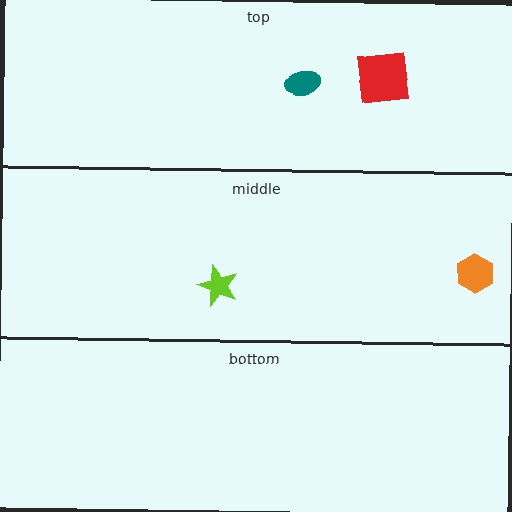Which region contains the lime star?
The middle region.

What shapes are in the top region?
The red square, the teal ellipse.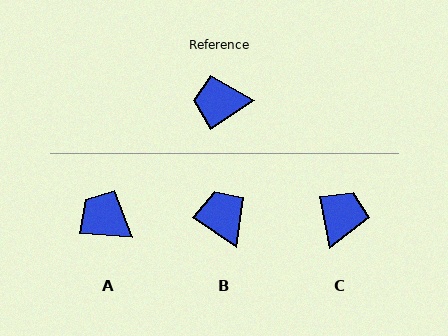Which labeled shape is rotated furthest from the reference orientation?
C, about 113 degrees away.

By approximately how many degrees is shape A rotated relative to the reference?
Approximately 38 degrees clockwise.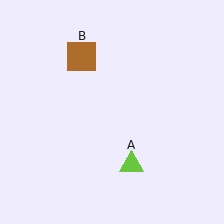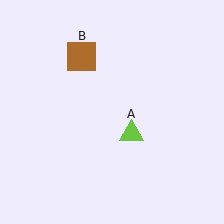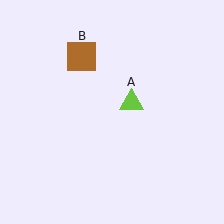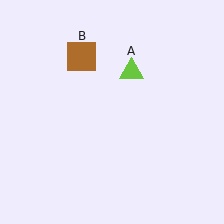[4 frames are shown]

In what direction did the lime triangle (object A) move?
The lime triangle (object A) moved up.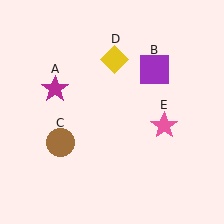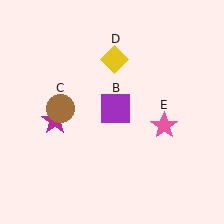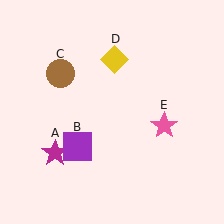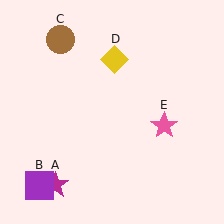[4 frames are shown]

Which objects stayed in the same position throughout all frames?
Yellow diamond (object D) and pink star (object E) remained stationary.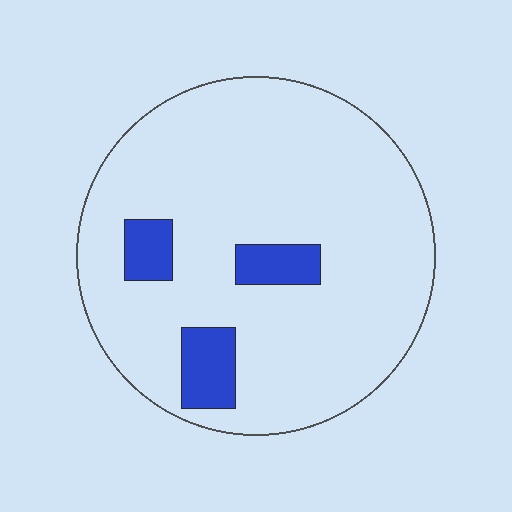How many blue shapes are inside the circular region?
3.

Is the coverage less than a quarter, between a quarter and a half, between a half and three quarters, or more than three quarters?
Less than a quarter.